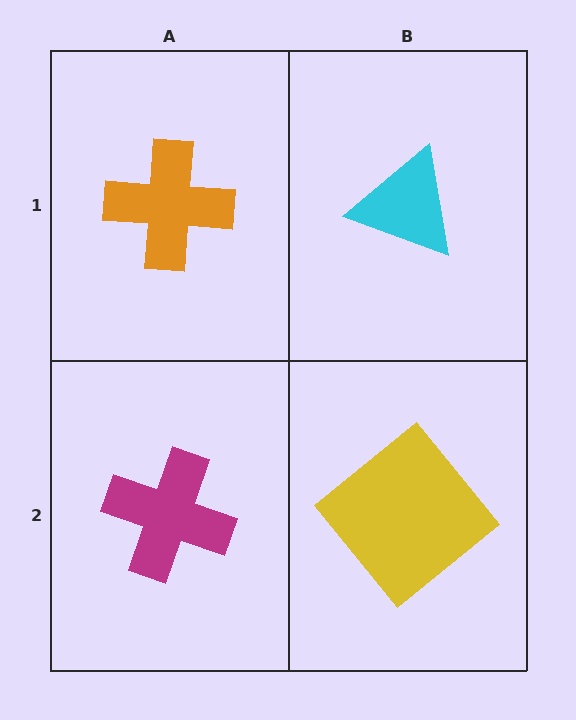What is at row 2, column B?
A yellow diamond.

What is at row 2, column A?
A magenta cross.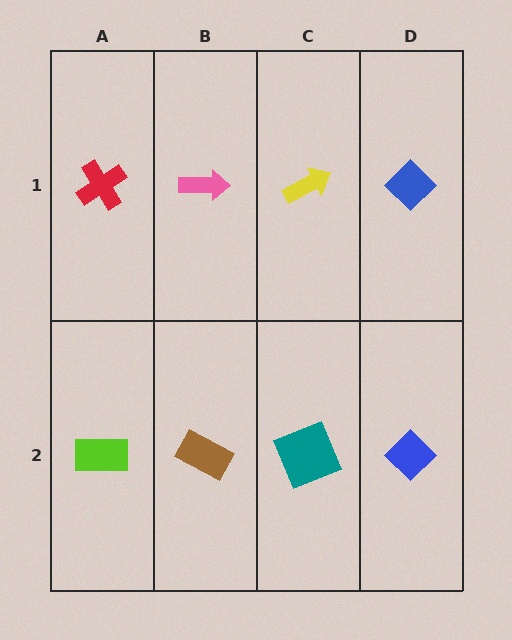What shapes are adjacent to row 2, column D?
A blue diamond (row 1, column D), a teal square (row 2, column C).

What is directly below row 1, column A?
A lime rectangle.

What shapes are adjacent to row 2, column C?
A yellow arrow (row 1, column C), a brown rectangle (row 2, column B), a blue diamond (row 2, column D).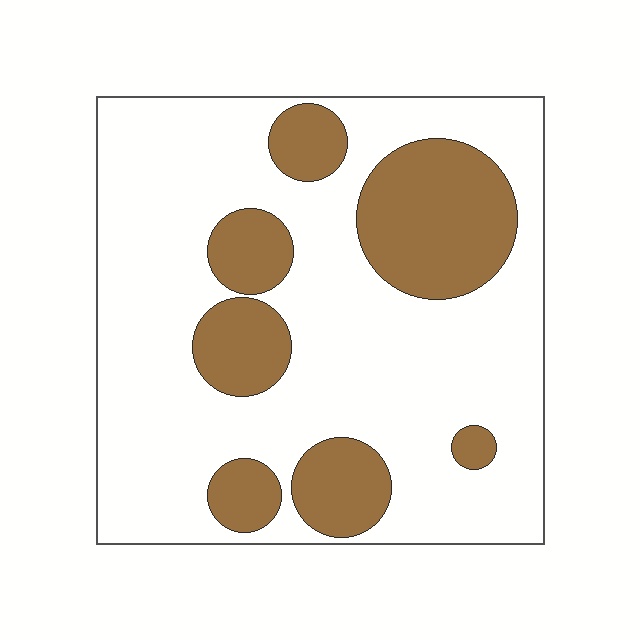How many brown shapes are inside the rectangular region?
7.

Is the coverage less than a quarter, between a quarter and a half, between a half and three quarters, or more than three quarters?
Between a quarter and a half.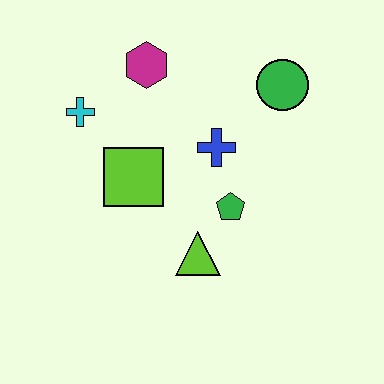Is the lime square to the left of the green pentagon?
Yes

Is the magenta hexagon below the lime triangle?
No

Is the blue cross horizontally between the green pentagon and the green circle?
No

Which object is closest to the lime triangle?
The green pentagon is closest to the lime triangle.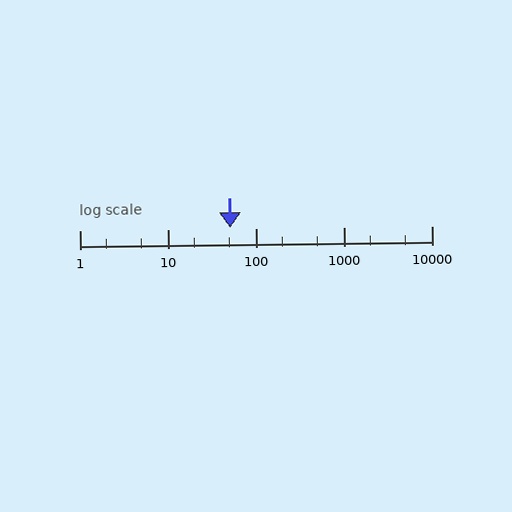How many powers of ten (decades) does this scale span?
The scale spans 4 decades, from 1 to 10000.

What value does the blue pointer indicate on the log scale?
The pointer indicates approximately 51.